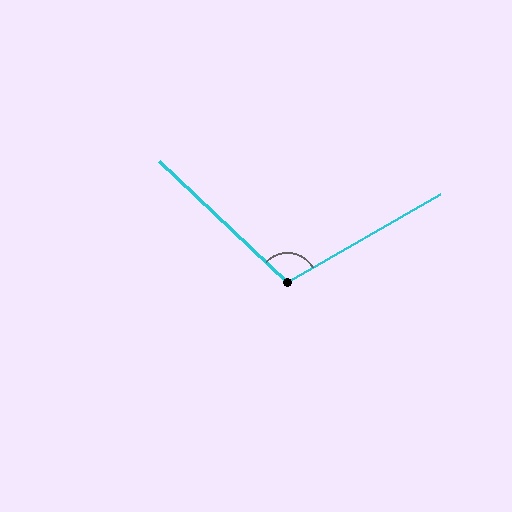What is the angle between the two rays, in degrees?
Approximately 107 degrees.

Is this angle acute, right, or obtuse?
It is obtuse.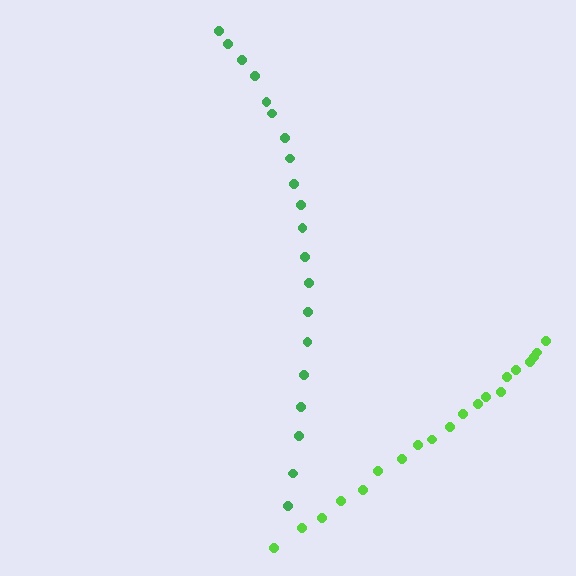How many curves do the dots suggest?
There are 2 distinct paths.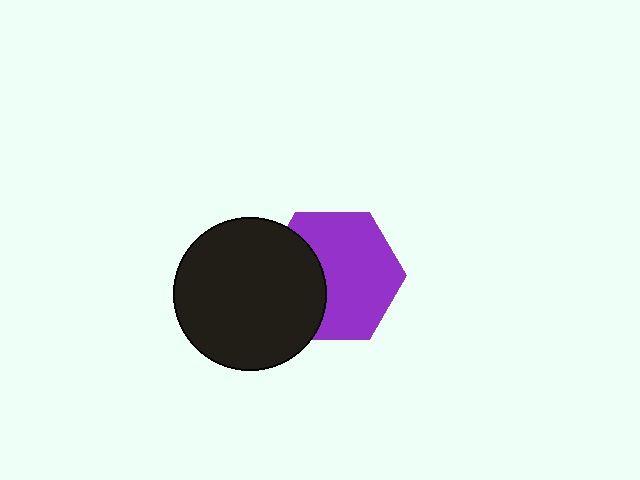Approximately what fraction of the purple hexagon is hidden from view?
Roughly 34% of the purple hexagon is hidden behind the black circle.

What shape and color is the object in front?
The object in front is a black circle.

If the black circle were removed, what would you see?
You would see the complete purple hexagon.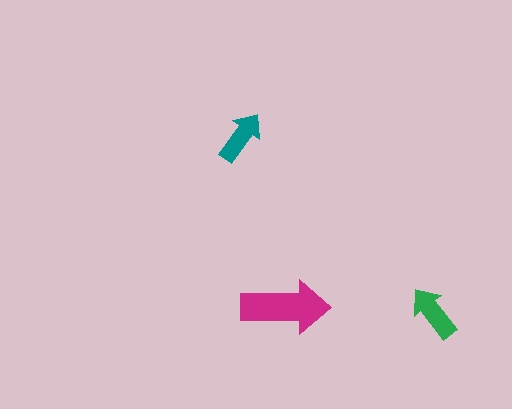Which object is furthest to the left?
The teal arrow is leftmost.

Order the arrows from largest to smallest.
the magenta one, the green one, the teal one.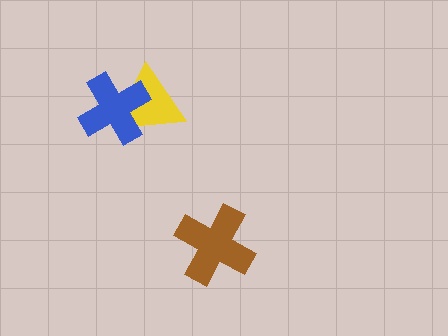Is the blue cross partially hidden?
No, no other shape covers it.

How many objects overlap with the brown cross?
0 objects overlap with the brown cross.